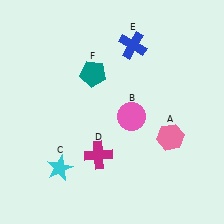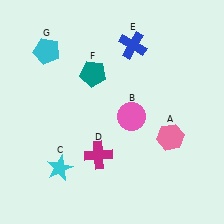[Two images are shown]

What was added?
A cyan pentagon (G) was added in Image 2.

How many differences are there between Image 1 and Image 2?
There is 1 difference between the two images.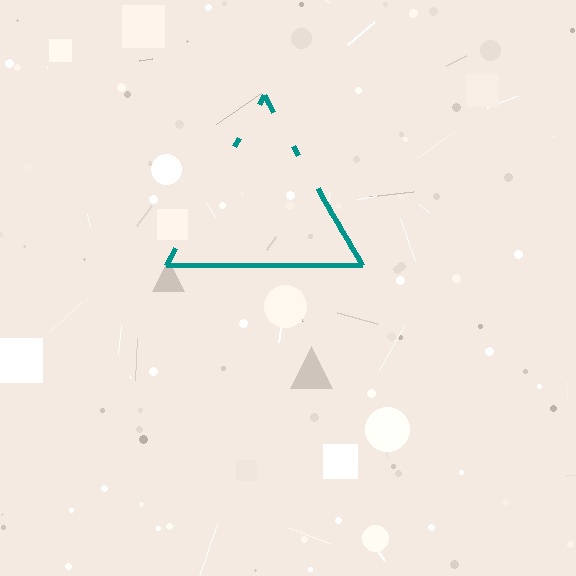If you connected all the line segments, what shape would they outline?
They would outline a triangle.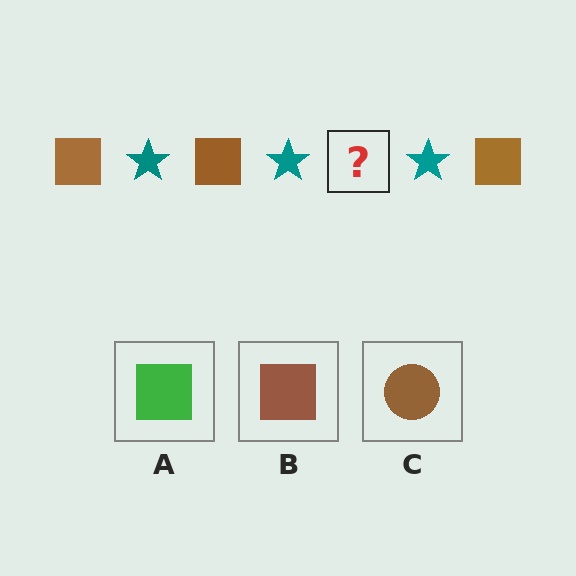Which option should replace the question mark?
Option B.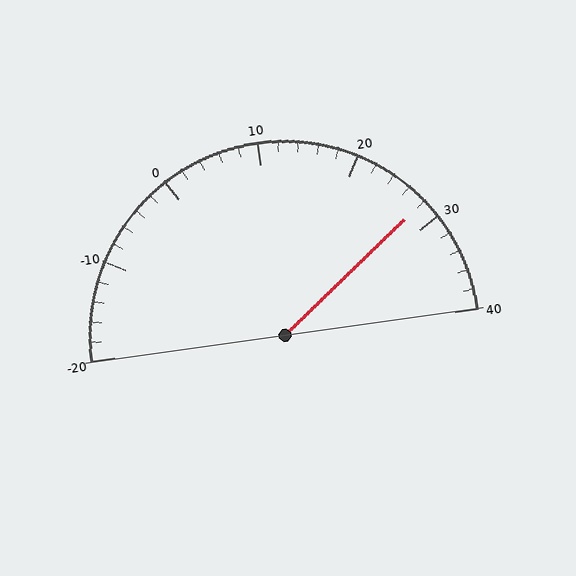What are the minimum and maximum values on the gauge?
The gauge ranges from -20 to 40.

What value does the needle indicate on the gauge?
The needle indicates approximately 28.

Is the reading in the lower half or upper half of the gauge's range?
The reading is in the upper half of the range (-20 to 40).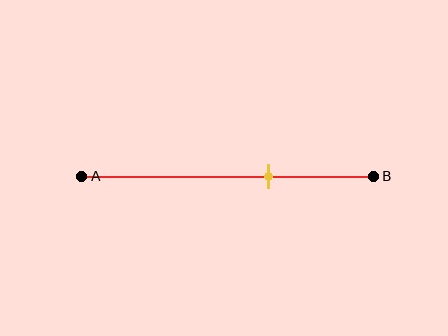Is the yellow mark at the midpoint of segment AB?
No, the mark is at about 65% from A, not at the 50% midpoint.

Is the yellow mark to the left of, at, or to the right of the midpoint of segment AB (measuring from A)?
The yellow mark is to the right of the midpoint of segment AB.